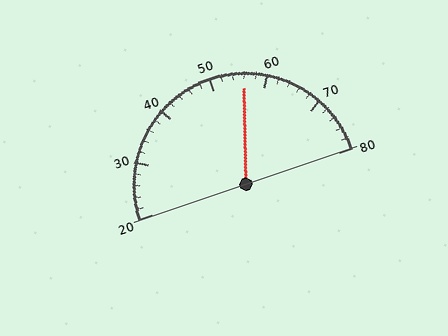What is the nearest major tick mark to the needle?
The nearest major tick mark is 60.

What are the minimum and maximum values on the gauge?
The gauge ranges from 20 to 80.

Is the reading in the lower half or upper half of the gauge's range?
The reading is in the upper half of the range (20 to 80).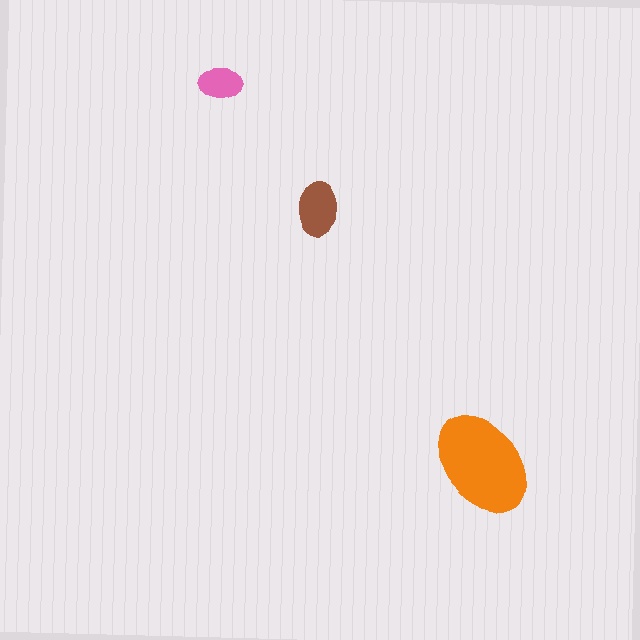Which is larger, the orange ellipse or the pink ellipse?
The orange one.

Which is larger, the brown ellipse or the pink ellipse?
The brown one.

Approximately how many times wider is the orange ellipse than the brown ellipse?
About 2 times wider.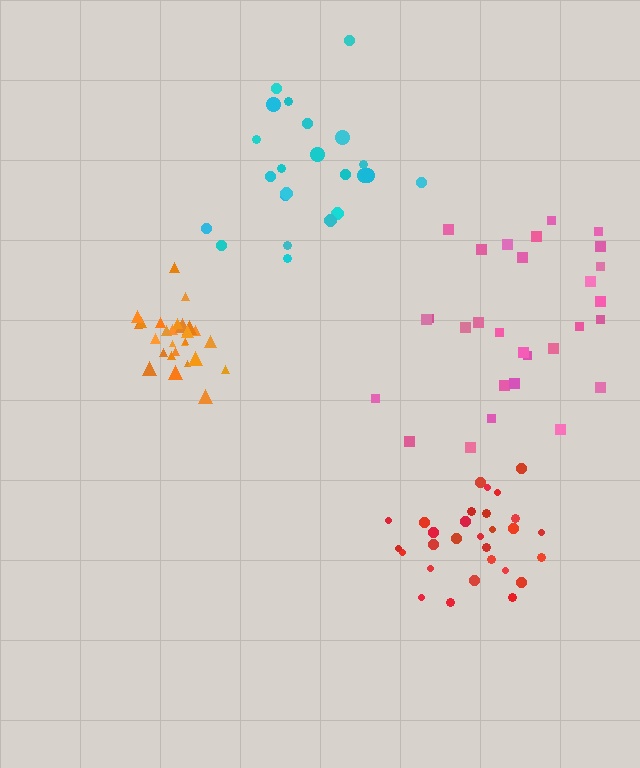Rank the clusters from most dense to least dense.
orange, red, cyan, pink.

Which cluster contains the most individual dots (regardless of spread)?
Red (29).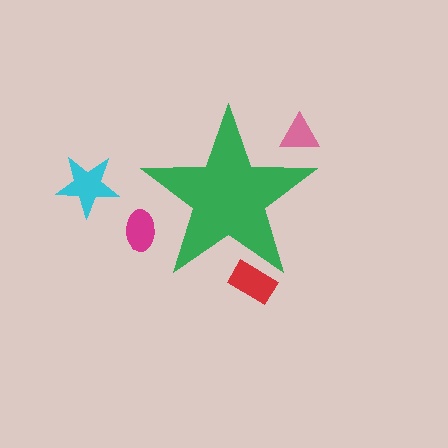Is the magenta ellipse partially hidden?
Yes, the magenta ellipse is partially hidden behind the green star.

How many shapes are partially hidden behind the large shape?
3 shapes are partially hidden.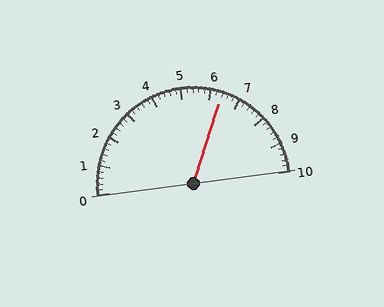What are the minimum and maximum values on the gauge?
The gauge ranges from 0 to 10.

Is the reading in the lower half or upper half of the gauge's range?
The reading is in the upper half of the range (0 to 10).